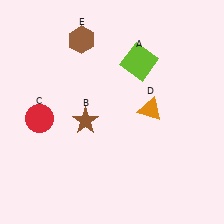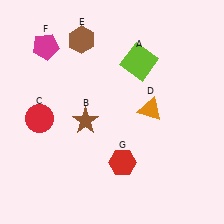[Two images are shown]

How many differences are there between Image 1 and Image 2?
There are 2 differences between the two images.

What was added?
A magenta pentagon (F), a red hexagon (G) were added in Image 2.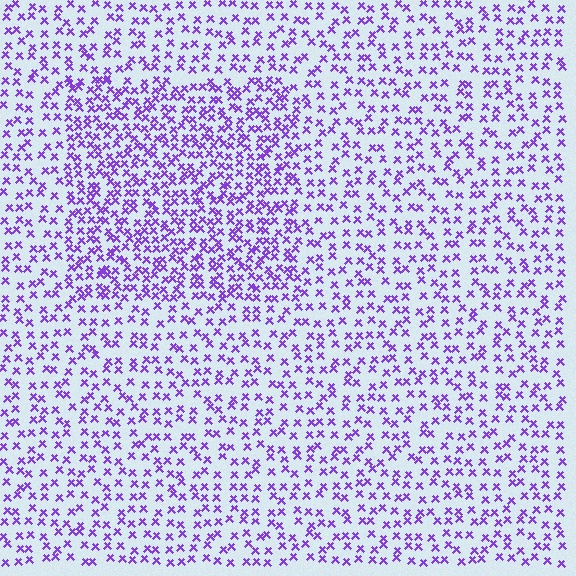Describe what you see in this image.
The image contains small purple elements arranged at two different densities. A rectangle-shaped region is visible where the elements are more densely packed than the surrounding area.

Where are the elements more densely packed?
The elements are more densely packed inside the rectangle boundary.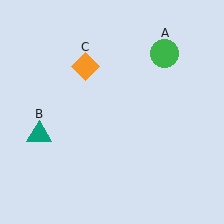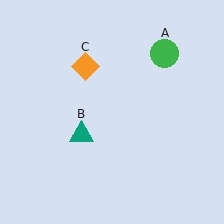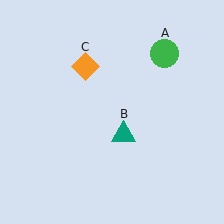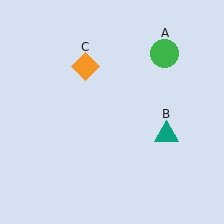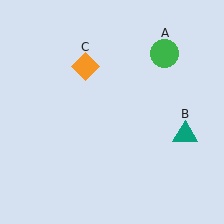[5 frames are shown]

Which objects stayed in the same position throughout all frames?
Green circle (object A) and orange diamond (object C) remained stationary.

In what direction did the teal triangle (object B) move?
The teal triangle (object B) moved right.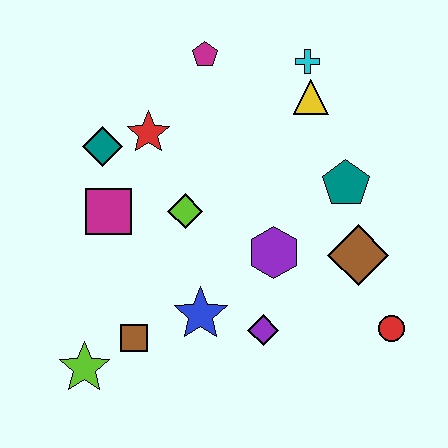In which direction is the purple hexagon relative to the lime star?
The purple hexagon is to the right of the lime star.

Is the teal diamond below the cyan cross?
Yes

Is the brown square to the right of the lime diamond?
No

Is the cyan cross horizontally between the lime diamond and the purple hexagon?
No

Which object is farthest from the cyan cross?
The lime star is farthest from the cyan cross.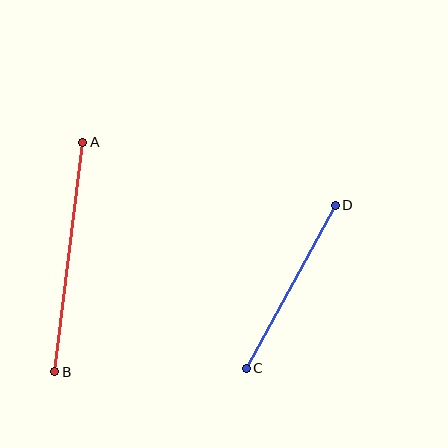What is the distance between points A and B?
The distance is approximately 231 pixels.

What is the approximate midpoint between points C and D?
The midpoint is at approximately (291, 287) pixels.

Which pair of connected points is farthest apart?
Points A and B are farthest apart.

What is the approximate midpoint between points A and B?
The midpoint is at approximately (69, 257) pixels.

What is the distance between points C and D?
The distance is approximately 186 pixels.